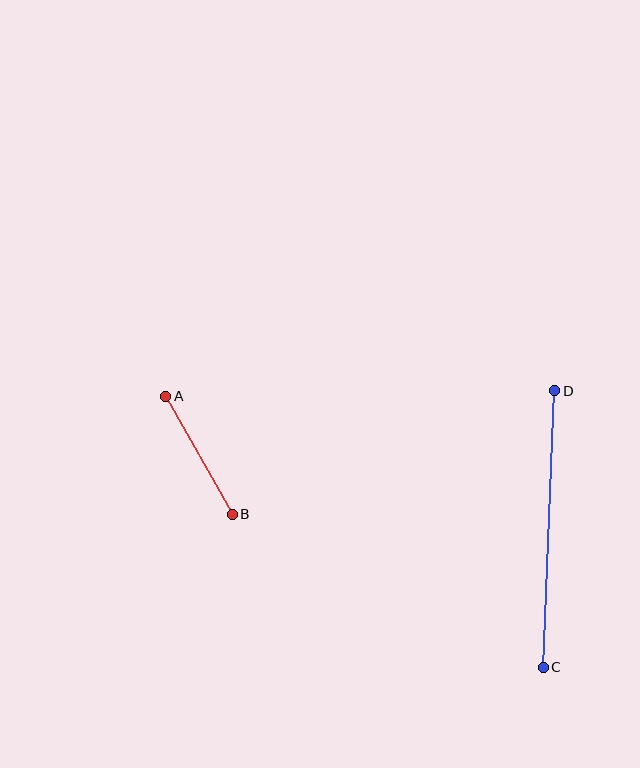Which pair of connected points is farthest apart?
Points C and D are farthest apart.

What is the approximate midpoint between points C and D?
The midpoint is at approximately (549, 529) pixels.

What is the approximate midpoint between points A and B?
The midpoint is at approximately (199, 455) pixels.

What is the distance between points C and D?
The distance is approximately 277 pixels.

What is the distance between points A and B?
The distance is approximately 135 pixels.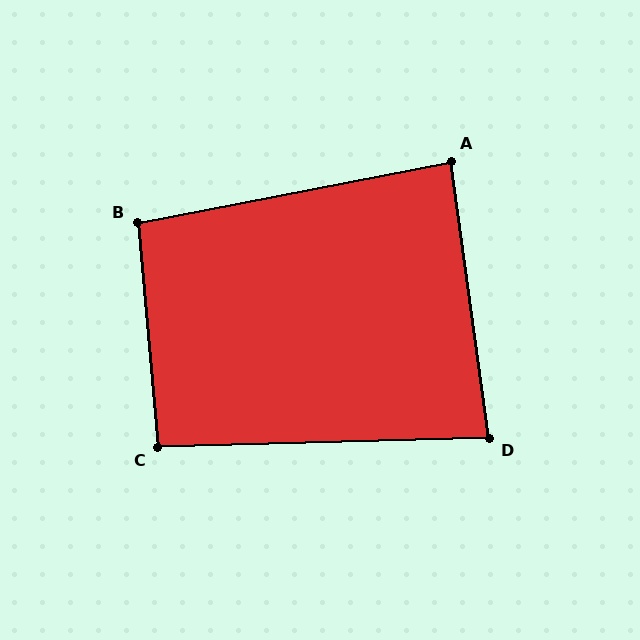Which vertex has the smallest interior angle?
D, at approximately 84 degrees.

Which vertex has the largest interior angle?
B, at approximately 96 degrees.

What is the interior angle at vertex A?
Approximately 87 degrees (approximately right).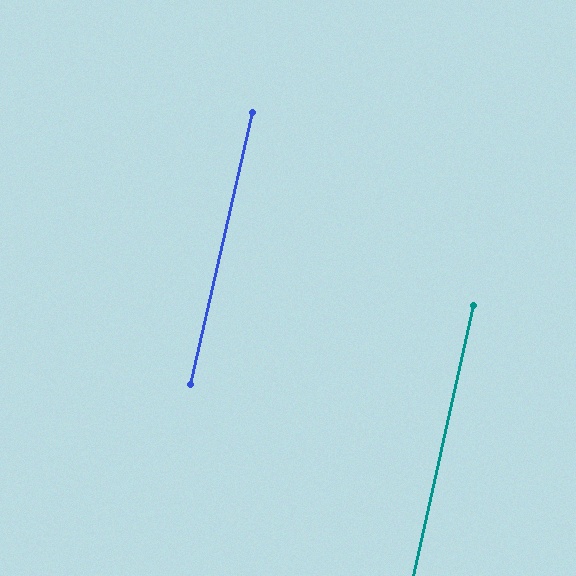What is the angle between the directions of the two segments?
Approximately 0 degrees.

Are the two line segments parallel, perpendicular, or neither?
Parallel — their directions differ by only 0.5°.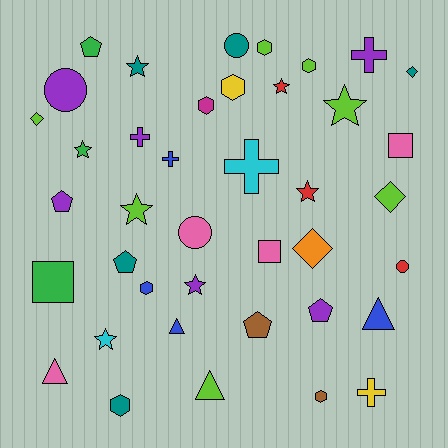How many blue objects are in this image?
There are 4 blue objects.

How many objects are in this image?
There are 40 objects.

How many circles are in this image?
There are 4 circles.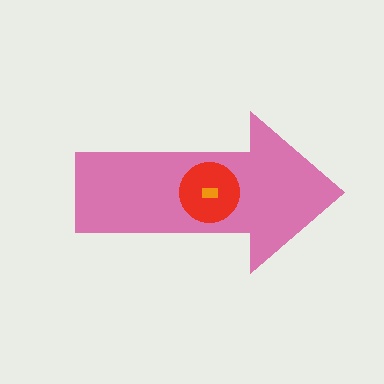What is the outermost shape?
The pink arrow.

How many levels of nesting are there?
3.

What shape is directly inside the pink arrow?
The red circle.